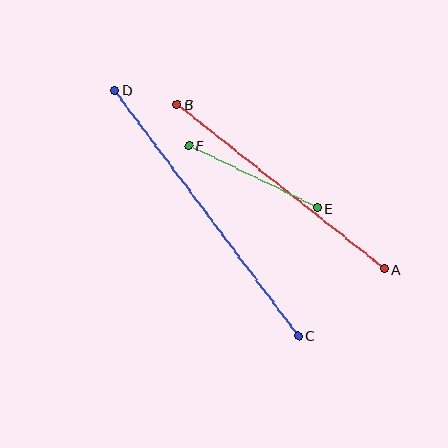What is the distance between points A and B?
The distance is approximately 264 pixels.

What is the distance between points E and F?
The distance is approximately 143 pixels.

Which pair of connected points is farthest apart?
Points C and D are farthest apart.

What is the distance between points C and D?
The distance is approximately 306 pixels.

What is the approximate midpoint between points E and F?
The midpoint is at approximately (253, 177) pixels.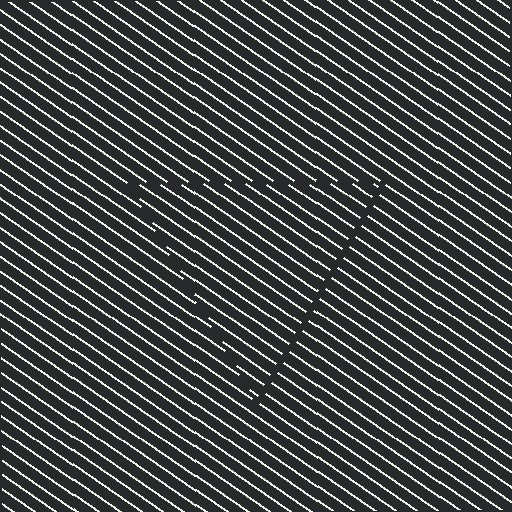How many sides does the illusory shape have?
3 sides — the line-ends trace a triangle.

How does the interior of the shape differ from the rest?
The interior of the shape contains the same grating, shifted by half a period — the contour is defined by the phase discontinuity where line-ends from the inner and outer gratings abut.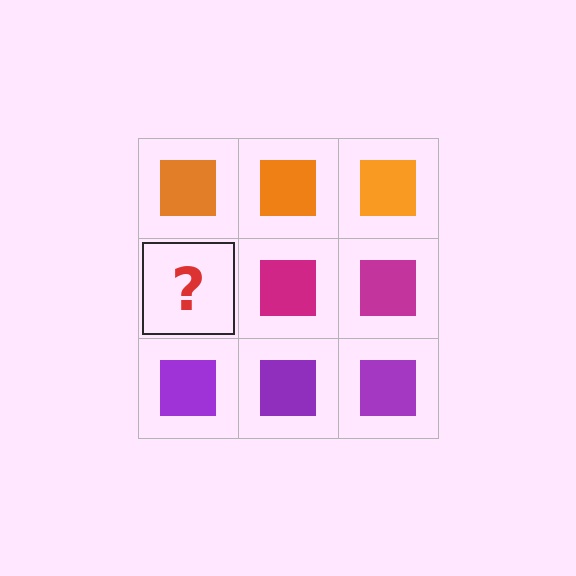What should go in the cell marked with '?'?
The missing cell should contain a magenta square.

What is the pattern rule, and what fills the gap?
The rule is that each row has a consistent color. The gap should be filled with a magenta square.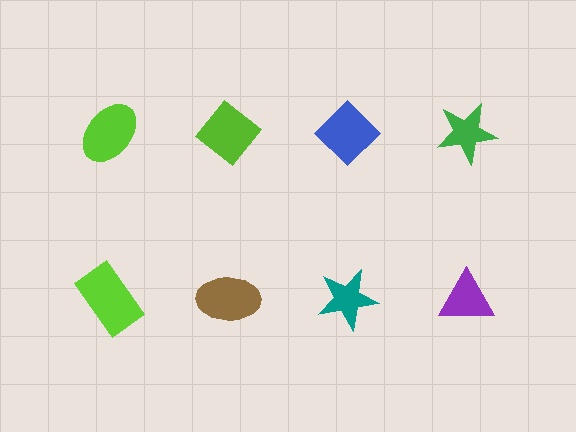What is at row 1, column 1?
A lime ellipse.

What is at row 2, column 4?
A purple triangle.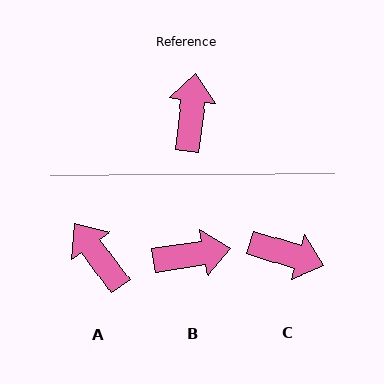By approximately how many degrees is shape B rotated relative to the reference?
Approximately 74 degrees clockwise.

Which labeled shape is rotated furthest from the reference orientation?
C, about 101 degrees away.